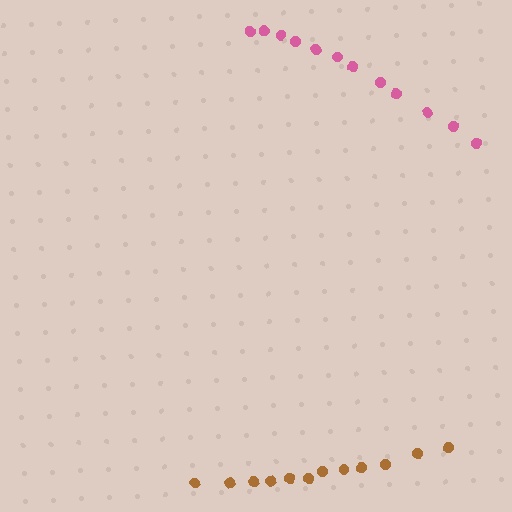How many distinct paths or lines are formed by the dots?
There are 2 distinct paths.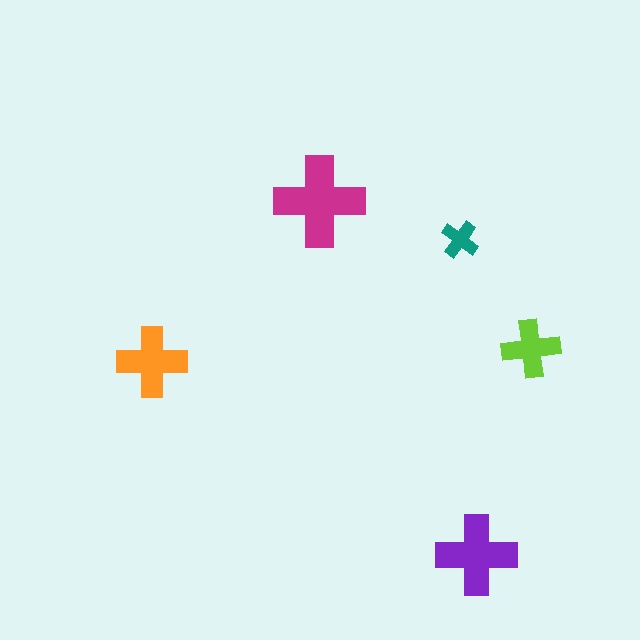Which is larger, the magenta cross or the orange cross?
The magenta one.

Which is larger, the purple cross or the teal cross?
The purple one.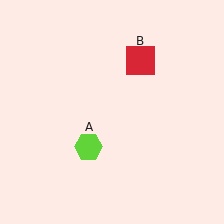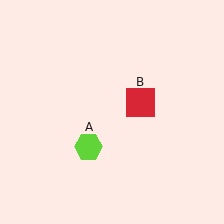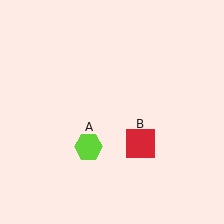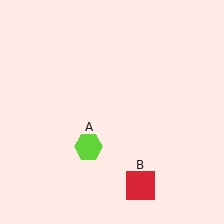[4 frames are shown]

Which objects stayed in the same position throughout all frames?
Lime hexagon (object A) remained stationary.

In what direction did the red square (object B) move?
The red square (object B) moved down.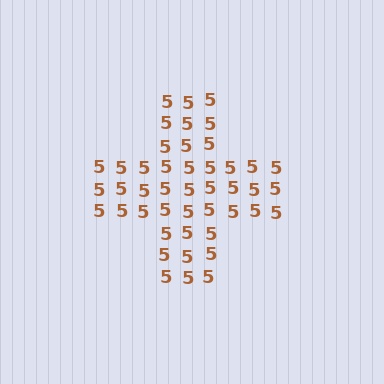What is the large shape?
The large shape is a cross.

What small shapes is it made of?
It is made of small digit 5's.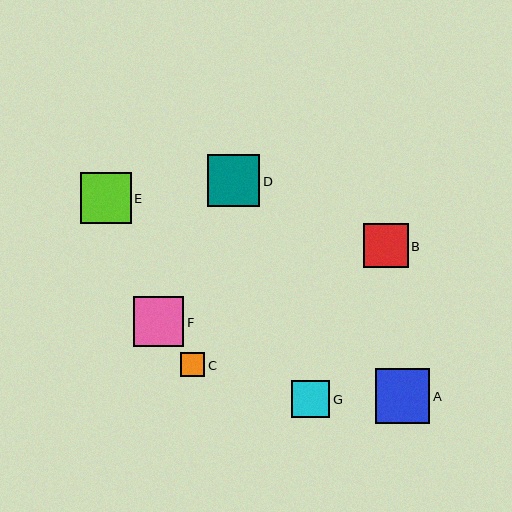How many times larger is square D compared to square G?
Square D is approximately 1.4 times the size of square G.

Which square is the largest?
Square A is the largest with a size of approximately 55 pixels.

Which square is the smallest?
Square C is the smallest with a size of approximately 24 pixels.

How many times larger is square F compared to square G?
Square F is approximately 1.3 times the size of square G.